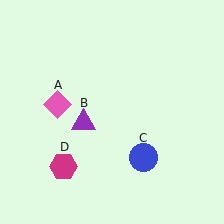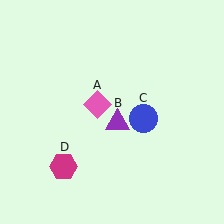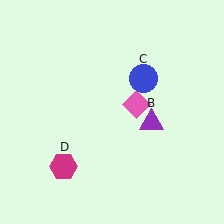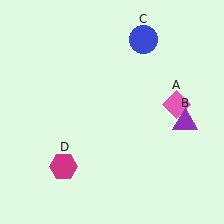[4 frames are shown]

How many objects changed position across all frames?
3 objects changed position: pink diamond (object A), purple triangle (object B), blue circle (object C).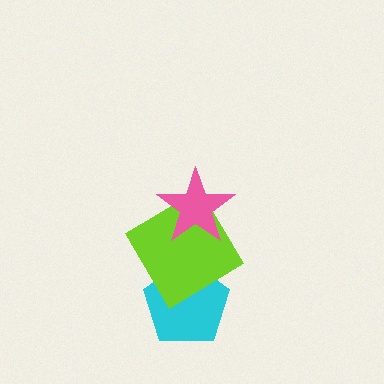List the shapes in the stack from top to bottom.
From top to bottom: the pink star, the lime diamond, the cyan pentagon.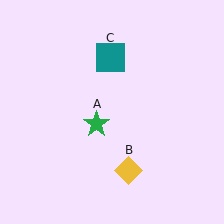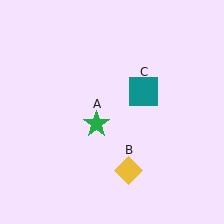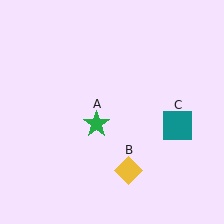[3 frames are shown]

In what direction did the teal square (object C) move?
The teal square (object C) moved down and to the right.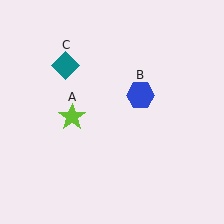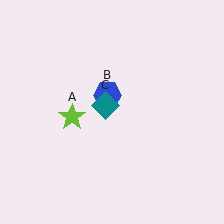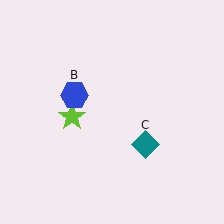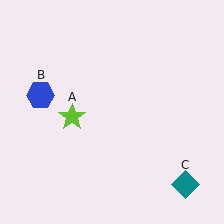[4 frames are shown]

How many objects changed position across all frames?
2 objects changed position: blue hexagon (object B), teal diamond (object C).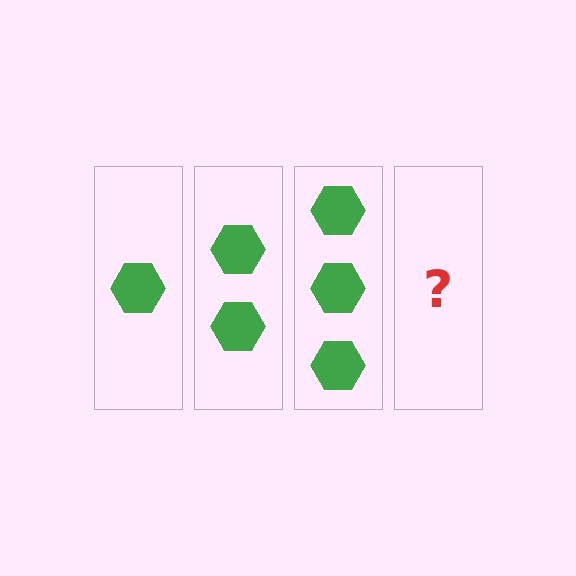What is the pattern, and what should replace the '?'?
The pattern is that each step adds one more hexagon. The '?' should be 4 hexagons.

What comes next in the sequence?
The next element should be 4 hexagons.